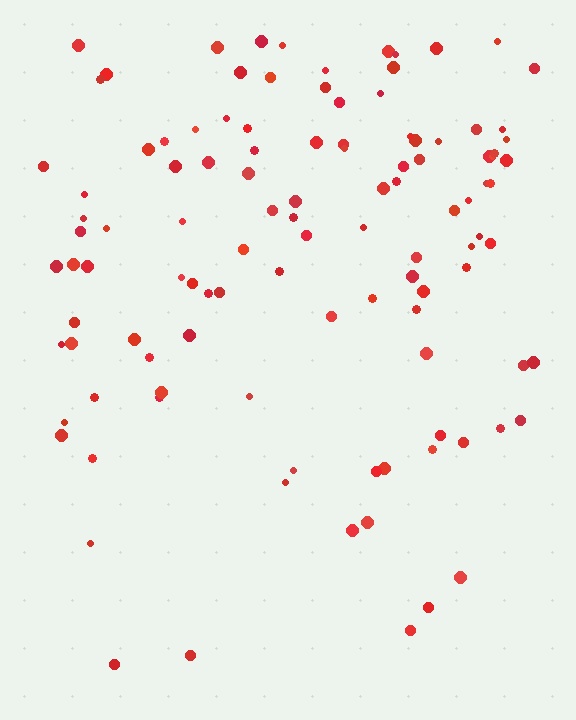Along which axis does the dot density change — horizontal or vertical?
Vertical.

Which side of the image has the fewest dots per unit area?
The bottom.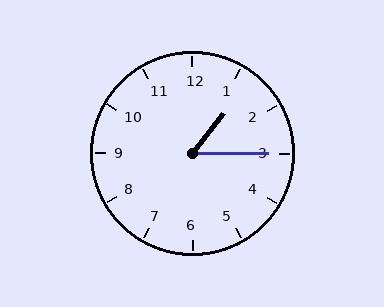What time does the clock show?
1:15.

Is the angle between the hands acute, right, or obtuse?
It is acute.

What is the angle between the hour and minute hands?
Approximately 52 degrees.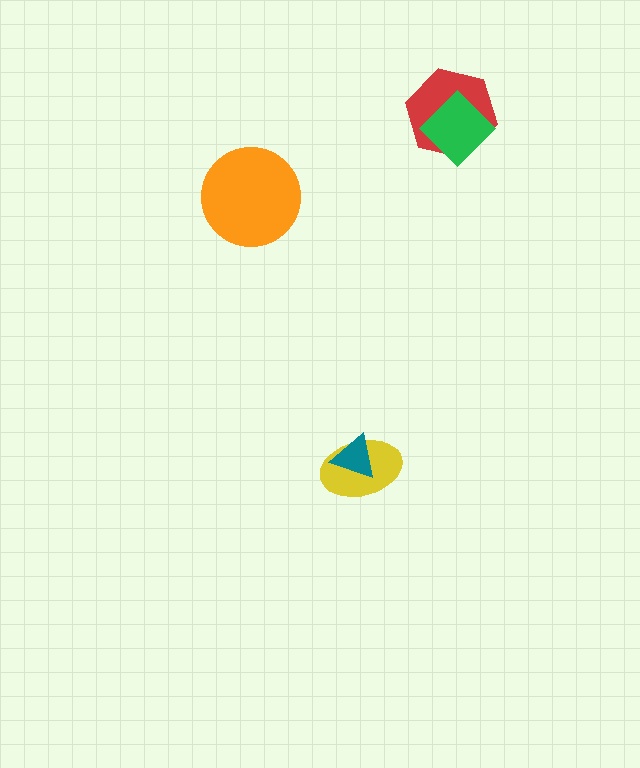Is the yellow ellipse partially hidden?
Yes, it is partially covered by another shape.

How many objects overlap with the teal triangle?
1 object overlaps with the teal triangle.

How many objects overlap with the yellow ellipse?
1 object overlaps with the yellow ellipse.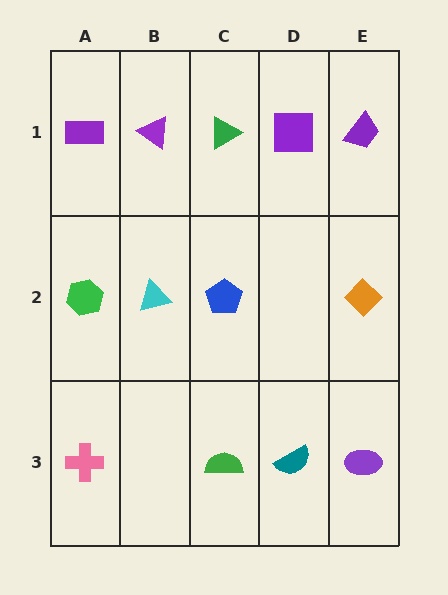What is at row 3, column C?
A green semicircle.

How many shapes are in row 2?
4 shapes.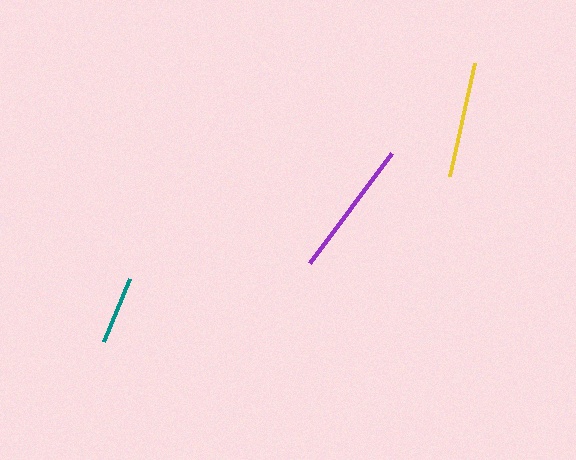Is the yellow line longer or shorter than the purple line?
The purple line is longer than the yellow line.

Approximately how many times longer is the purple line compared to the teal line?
The purple line is approximately 2.0 times the length of the teal line.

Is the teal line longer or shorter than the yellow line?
The yellow line is longer than the teal line.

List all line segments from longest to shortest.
From longest to shortest: purple, yellow, teal.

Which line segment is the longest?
The purple line is the longest at approximately 137 pixels.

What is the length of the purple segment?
The purple segment is approximately 137 pixels long.